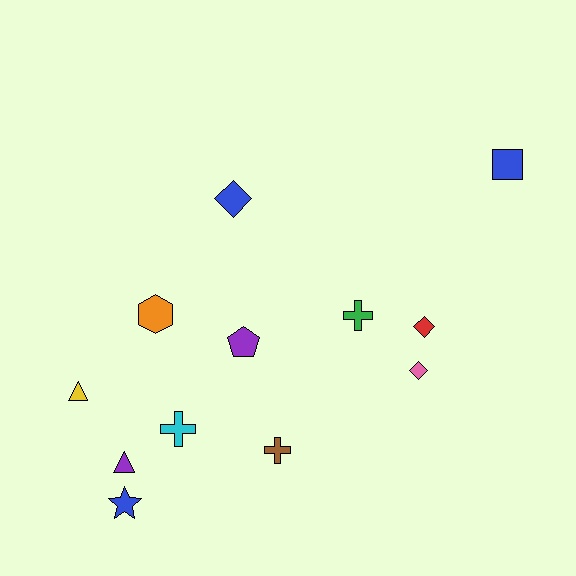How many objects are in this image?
There are 12 objects.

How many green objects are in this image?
There is 1 green object.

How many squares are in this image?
There is 1 square.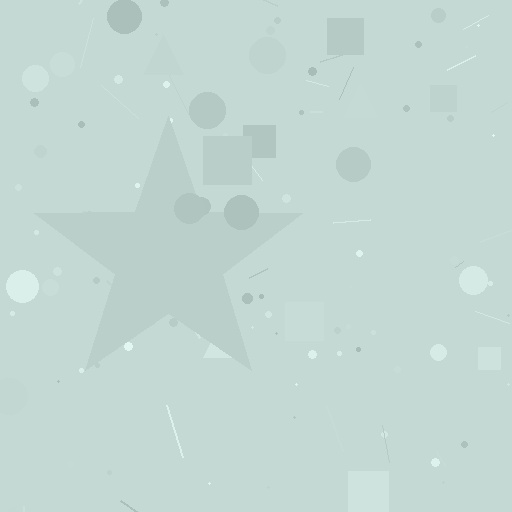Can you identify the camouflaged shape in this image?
The camouflaged shape is a star.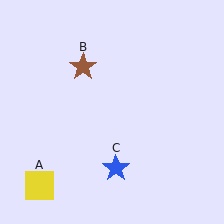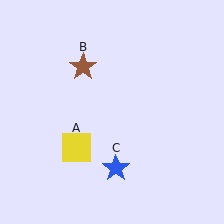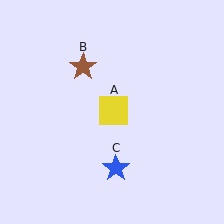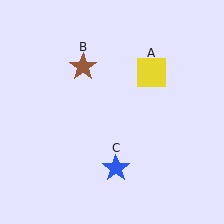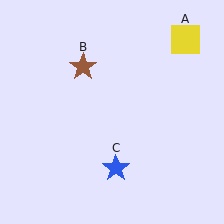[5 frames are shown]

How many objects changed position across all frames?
1 object changed position: yellow square (object A).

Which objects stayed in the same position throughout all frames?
Brown star (object B) and blue star (object C) remained stationary.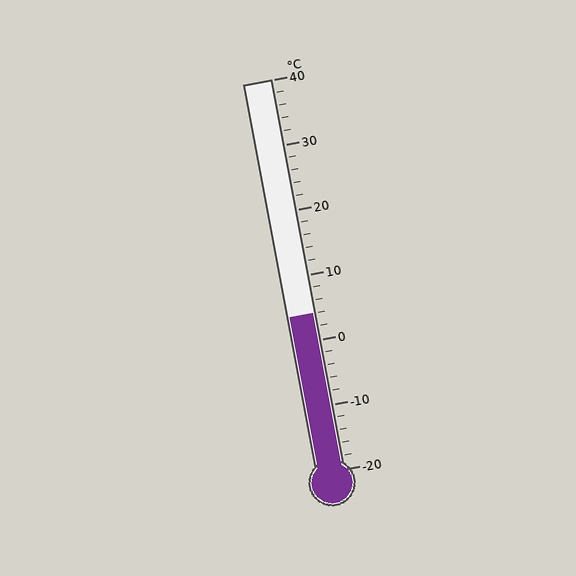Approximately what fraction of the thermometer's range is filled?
The thermometer is filled to approximately 40% of its range.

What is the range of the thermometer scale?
The thermometer scale ranges from -20°C to 40°C.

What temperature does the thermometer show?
The thermometer shows approximately 4°C.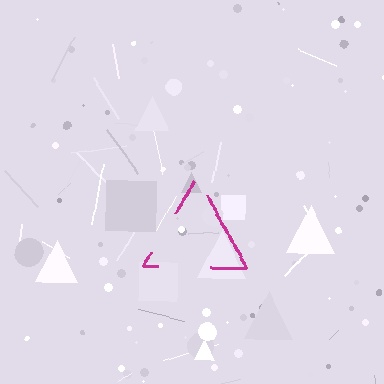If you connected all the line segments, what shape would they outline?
They would outline a triangle.